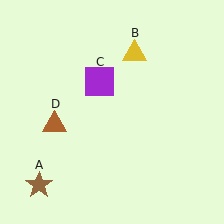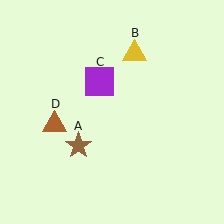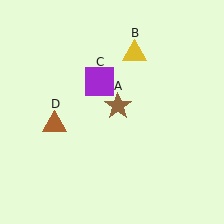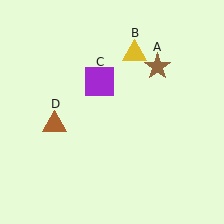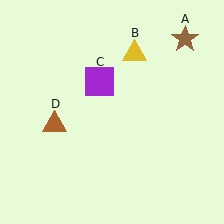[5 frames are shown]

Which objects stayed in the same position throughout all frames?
Yellow triangle (object B) and purple square (object C) and brown triangle (object D) remained stationary.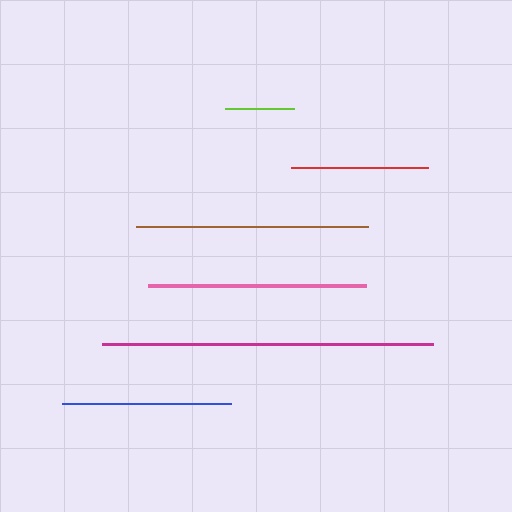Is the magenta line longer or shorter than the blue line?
The magenta line is longer than the blue line.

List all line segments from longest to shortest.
From longest to shortest: magenta, brown, pink, blue, red, lime.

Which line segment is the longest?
The magenta line is the longest at approximately 331 pixels.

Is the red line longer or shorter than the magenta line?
The magenta line is longer than the red line.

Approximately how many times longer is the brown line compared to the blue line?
The brown line is approximately 1.4 times the length of the blue line.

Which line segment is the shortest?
The lime line is the shortest at approximately 68 pixels.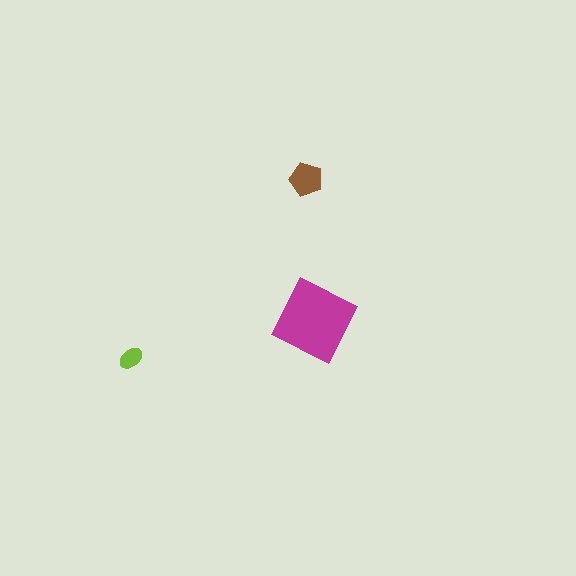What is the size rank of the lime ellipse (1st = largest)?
3rd.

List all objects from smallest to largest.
The lime ellipse, the brown pentagon, the magenta square.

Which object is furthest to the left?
The lime ellipse is leftmost.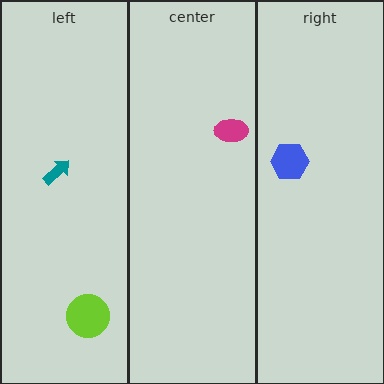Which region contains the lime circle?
The left region.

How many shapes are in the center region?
1.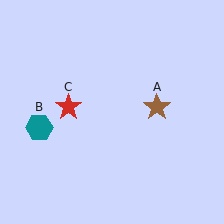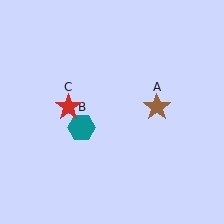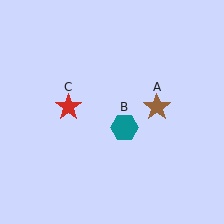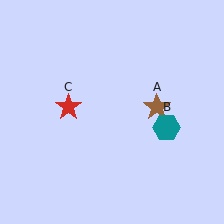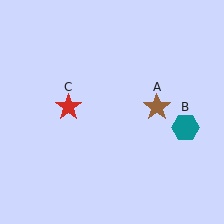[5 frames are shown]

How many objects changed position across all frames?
1 object changed position: teal hexagon (object B).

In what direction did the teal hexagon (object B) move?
The teal hexagon (object B) moved right.